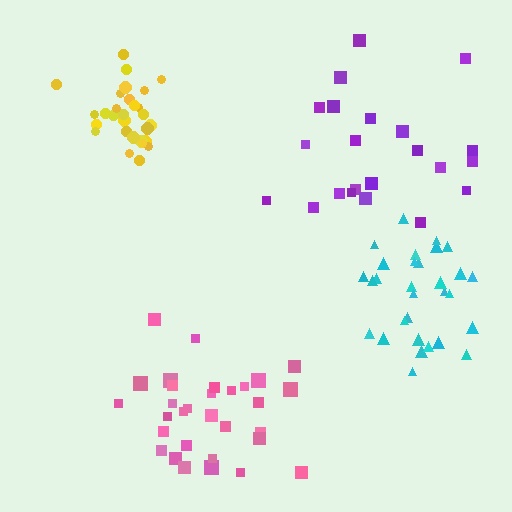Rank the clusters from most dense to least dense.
yellow, cyan, pink, purple.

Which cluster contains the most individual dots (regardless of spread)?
Pink (31).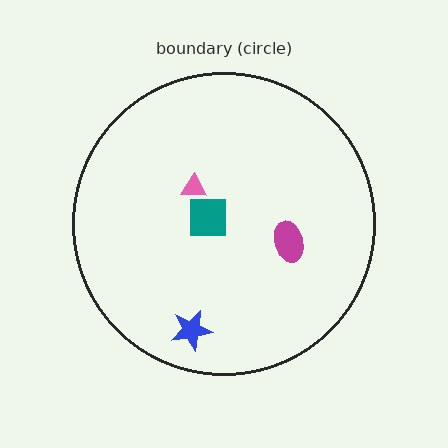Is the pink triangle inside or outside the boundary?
Inside.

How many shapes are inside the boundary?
4 inside, 0 outside.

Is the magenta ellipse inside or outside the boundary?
Inside.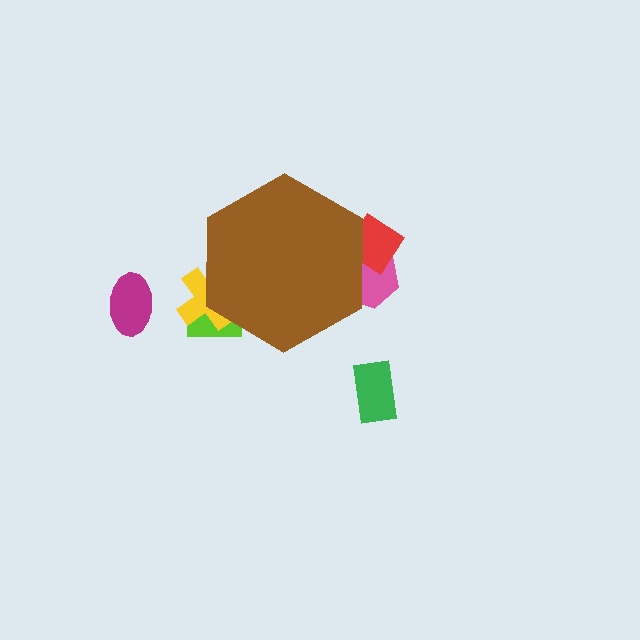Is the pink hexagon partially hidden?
Yes, the pink hexagon is partially hidden behind the brown hexagon.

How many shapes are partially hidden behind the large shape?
4 shapes are partially hidden.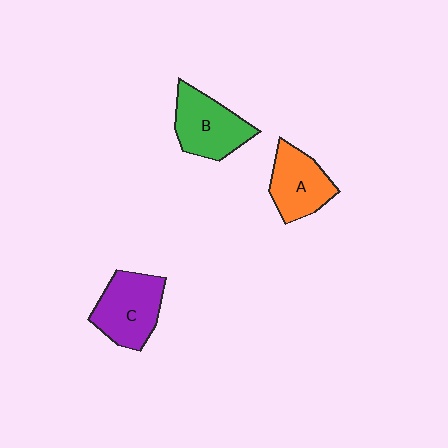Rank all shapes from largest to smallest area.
From largest to smallest: C (purple), B (green), A (orange).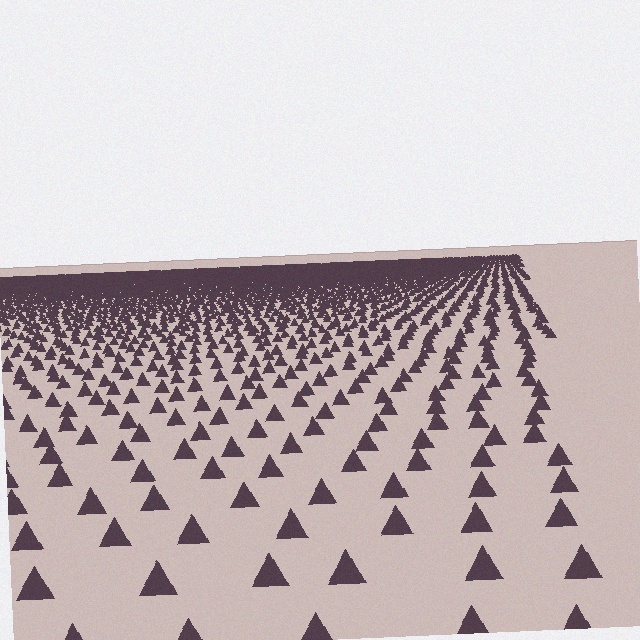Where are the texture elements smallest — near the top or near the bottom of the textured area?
Near the top.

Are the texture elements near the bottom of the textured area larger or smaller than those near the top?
Larger. Near the bottom, elements are closer to the viewer and appear at a bigger on-screen size.